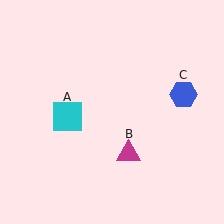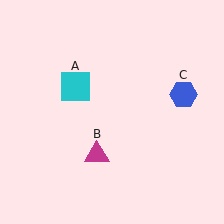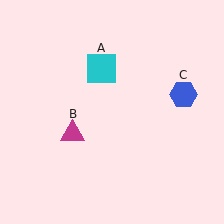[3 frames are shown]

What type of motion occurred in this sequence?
The cyan square (object A), magenta triangle (object B) rotated clockwise around the center of the scene.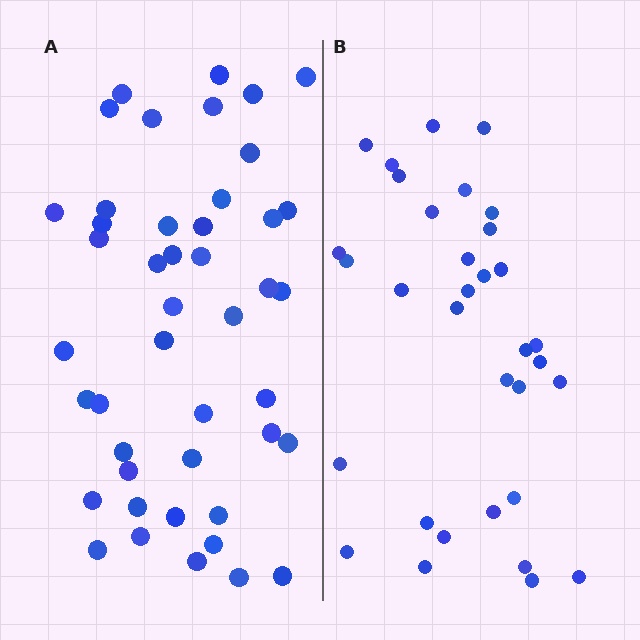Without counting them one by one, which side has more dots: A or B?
Region A (the left region) has more dots.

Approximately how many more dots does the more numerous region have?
Region A has roughly 12 or so more dots than region B.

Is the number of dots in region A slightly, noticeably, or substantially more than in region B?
Region A has noticeably more, but not dramatically so. The ratio is roughly 1.4 to 1.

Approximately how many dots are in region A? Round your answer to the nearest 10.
About 40 dots. (The exact count is 45, which rounds to 40.)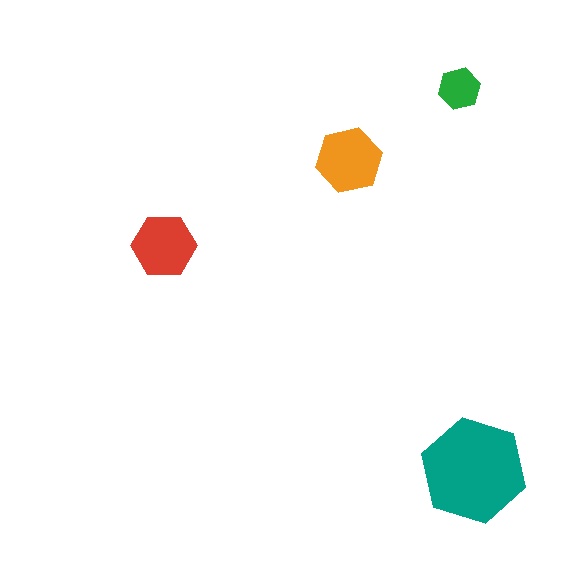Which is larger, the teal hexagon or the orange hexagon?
The teal one.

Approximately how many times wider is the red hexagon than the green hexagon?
About 1.5 times wider.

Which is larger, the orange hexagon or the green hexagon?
The orange one.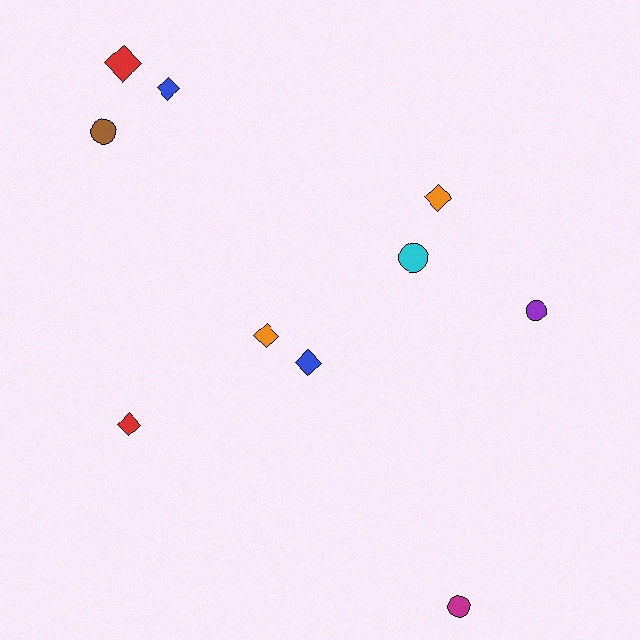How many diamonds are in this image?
There are 6 diamonds.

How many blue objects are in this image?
There are 2 blue objects.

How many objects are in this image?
There are 10 objects.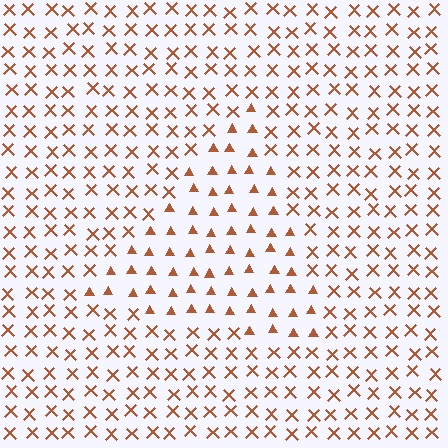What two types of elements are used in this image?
The image uses triangles inside the triangle region and X marks outside it.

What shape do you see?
I see a triangle.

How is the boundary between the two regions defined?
The boundary is defined by a change in element shape: triangles inside vs. X marks outside. All elements share the same color and spacing.